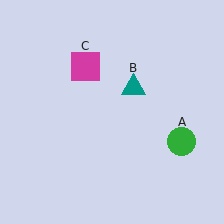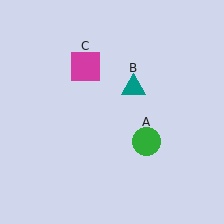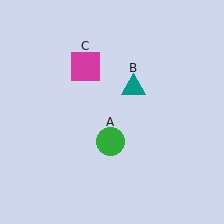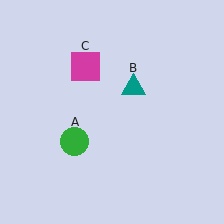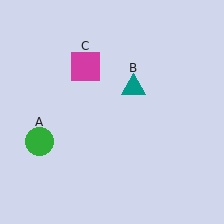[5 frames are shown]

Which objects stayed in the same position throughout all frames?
Teal triangle (object B) and magenta square (object C) remained stationary.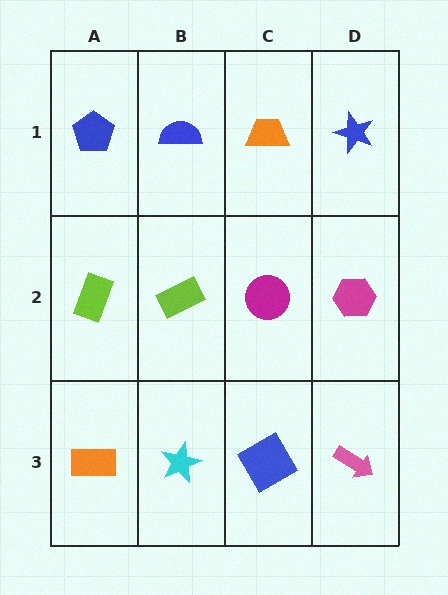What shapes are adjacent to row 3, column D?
A magenta hexagon (row 2, column D), a blue square (row 3, column C).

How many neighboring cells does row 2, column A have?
3.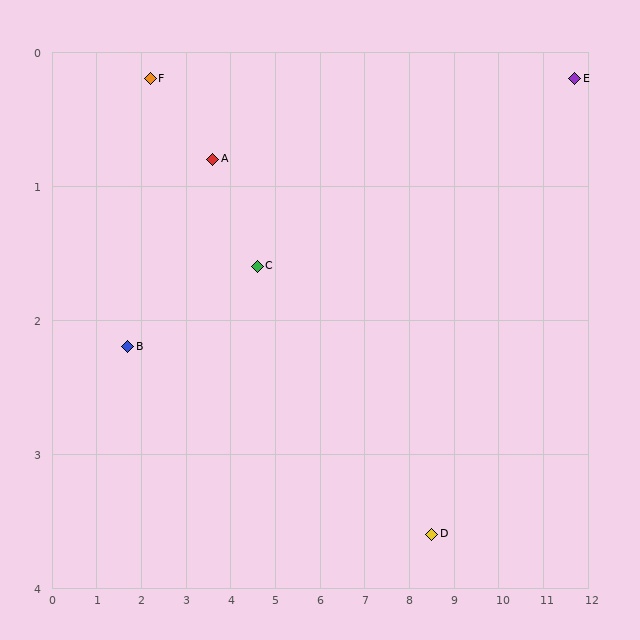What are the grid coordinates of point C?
Point C is at approximately (4.6, 1.6).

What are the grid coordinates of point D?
Point D is at approximately (8.5, 3.6).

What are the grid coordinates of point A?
Point A is at approximately (3.6, 0.8).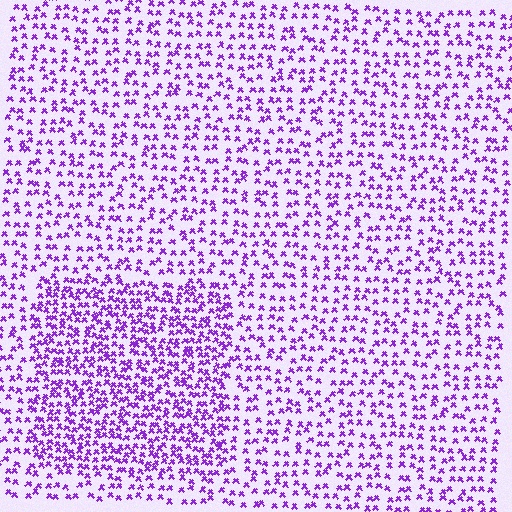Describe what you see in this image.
The image contains small purple elements arranged at two different densities. A rectangle-shaped region is visible where the elements are more densely packed than the surrounding area.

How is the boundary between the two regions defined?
The boundary is defined by a change in element density (approximately 1.8x ratio). All elements are the same color, size, and shape.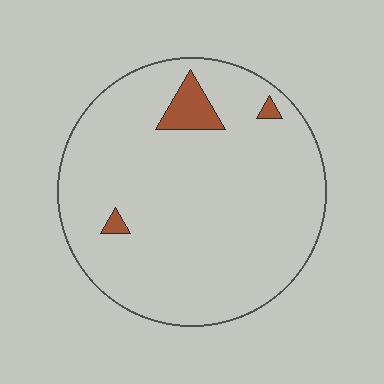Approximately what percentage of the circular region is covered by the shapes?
Approximately 5%.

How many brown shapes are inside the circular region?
3.